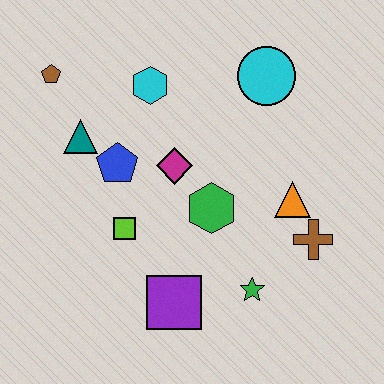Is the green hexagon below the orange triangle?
Yes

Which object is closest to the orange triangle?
The brown cross is closest to the orange triangle.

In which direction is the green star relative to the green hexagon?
The green star is below the green hexagon.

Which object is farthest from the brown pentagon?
The brown cross is farthest from the brown pentagon.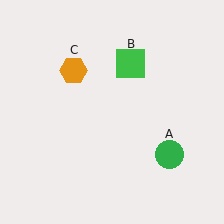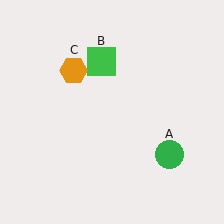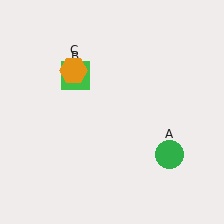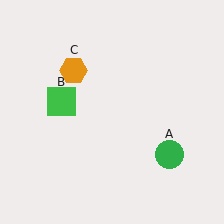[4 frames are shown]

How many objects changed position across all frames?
1 object changed position: green square (object B).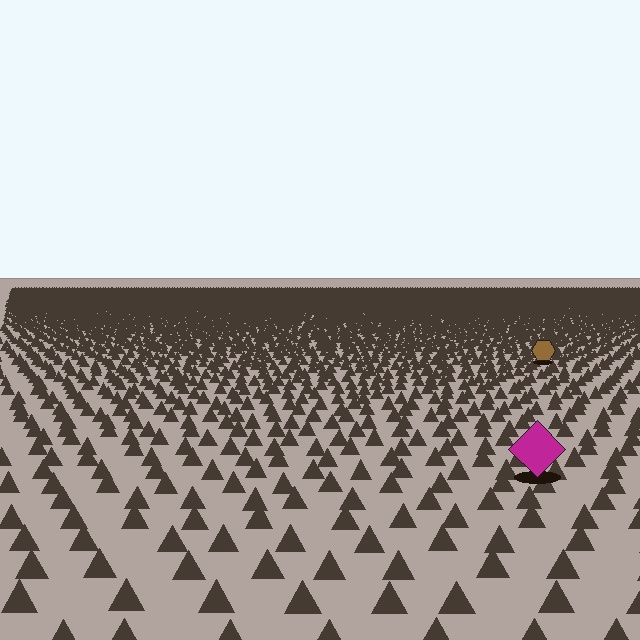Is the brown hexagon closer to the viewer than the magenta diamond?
No. The magenta diamond is closer — you can tell from the texture gradient: the ground texture is coarser near it.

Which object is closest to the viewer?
The magenta diamond is closest. The texture marks near it are larger and more spread out.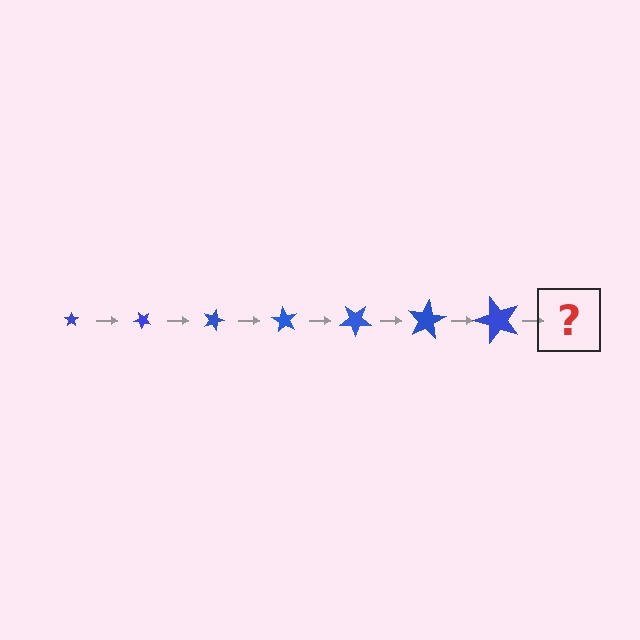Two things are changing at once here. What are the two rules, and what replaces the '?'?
The two rules are that the star grows larger each step and it rotates 45 degrees each step. The '?' should be a star, larger than the previous one and rotated 315 degrees from the start.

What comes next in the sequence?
The next element should be a star, larger than the previous one and rotated 315 degrees from the start.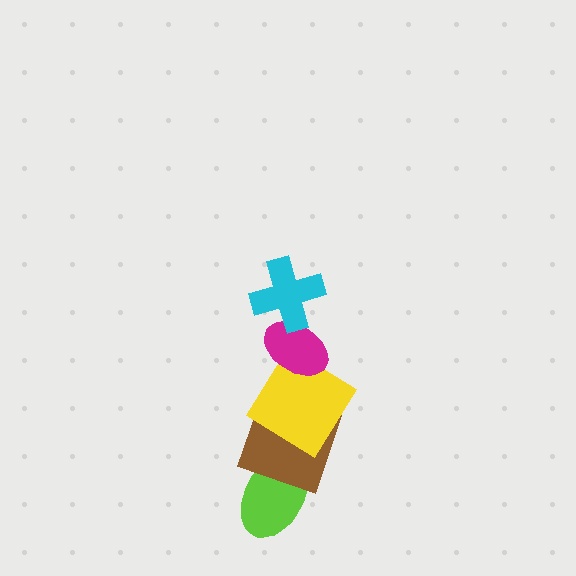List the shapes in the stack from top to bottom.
From top to bottom: the cyan cross, the magenta ellipse, the yellow diamond, the brown square, the lime ellipse.